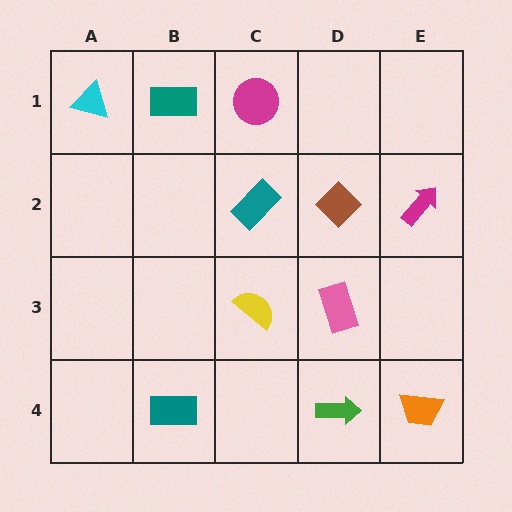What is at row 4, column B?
A teal rectangle.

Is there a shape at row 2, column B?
No, that cell is empty.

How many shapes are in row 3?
2 shapes.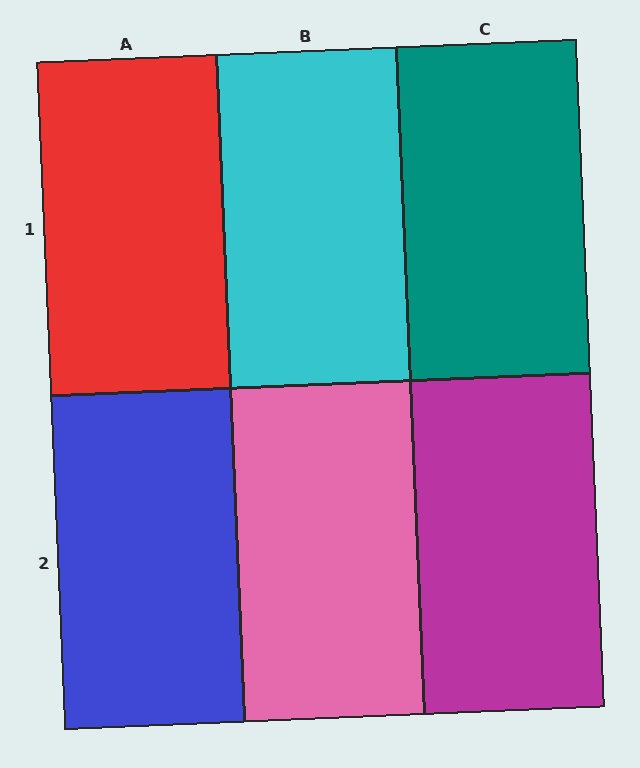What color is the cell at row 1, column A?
Red.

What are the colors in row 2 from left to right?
Blue, pink, magenta.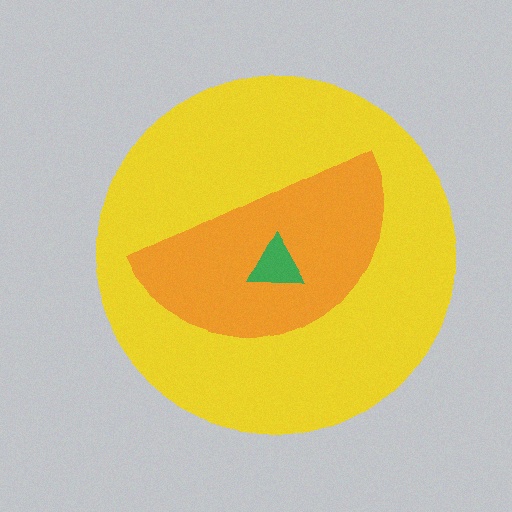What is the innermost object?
The green triangle.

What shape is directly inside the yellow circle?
The orange semicircle.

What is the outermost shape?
The yellow circle.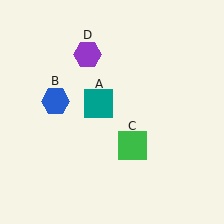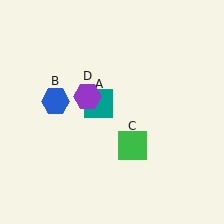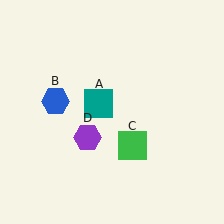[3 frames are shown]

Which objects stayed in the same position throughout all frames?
Teal square (object A) and blue hexagon (object B) and green square (object C) remained stationary.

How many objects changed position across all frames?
1 object changed position: purple hexagon (object D).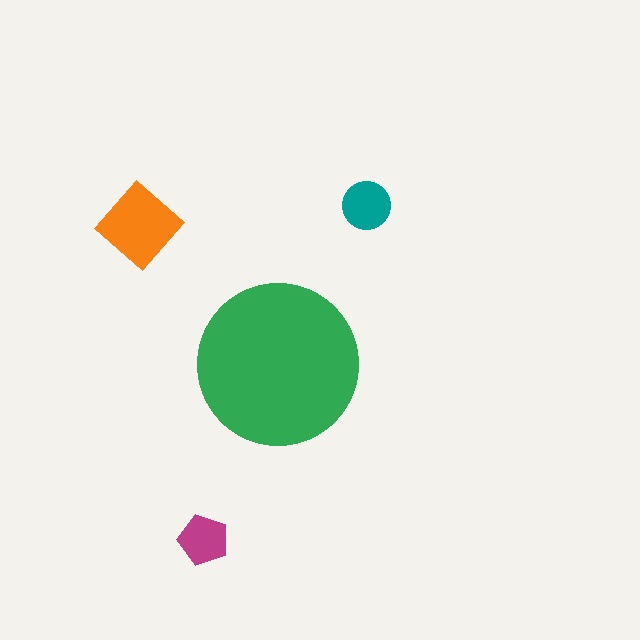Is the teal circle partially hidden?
No, the teal circle is fully visible.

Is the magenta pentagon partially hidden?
No, the magenta pentagon is fully visible.